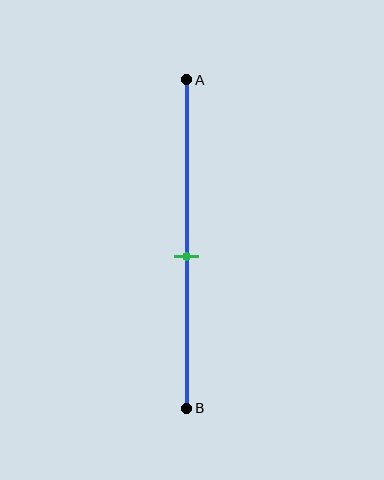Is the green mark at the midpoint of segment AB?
No, the mark is at about 55% from A, not at the 50% midpoint.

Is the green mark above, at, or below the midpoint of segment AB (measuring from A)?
The green mark is below the midpoint of segment AB.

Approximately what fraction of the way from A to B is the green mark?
The green mark is approximately 55% of the way from A to B.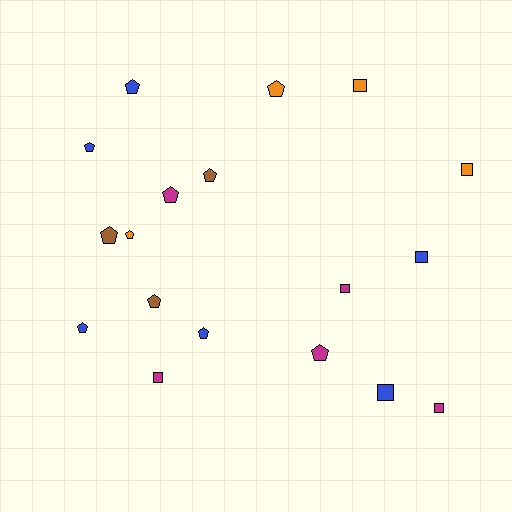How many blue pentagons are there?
There are 4 blue pentagons.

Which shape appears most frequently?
Pentagon, with 11 objects.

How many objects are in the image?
There are 18 objects.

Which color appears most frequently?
Blue, with 6 objects.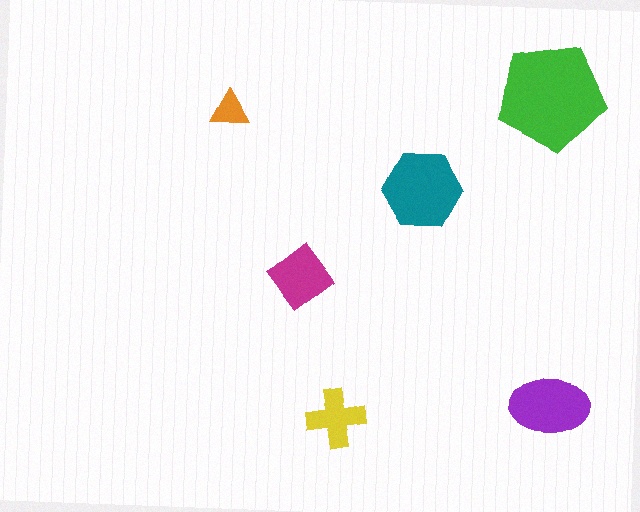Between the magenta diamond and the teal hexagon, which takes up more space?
The teal hexagon.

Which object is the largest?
The green pentagon.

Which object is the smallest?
The orange triangle.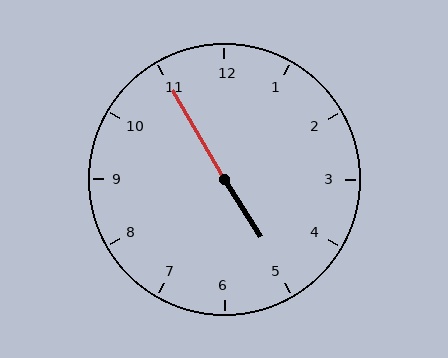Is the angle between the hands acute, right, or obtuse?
It is obtuse.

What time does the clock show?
4:55.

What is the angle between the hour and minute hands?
Approximately 178 degrees.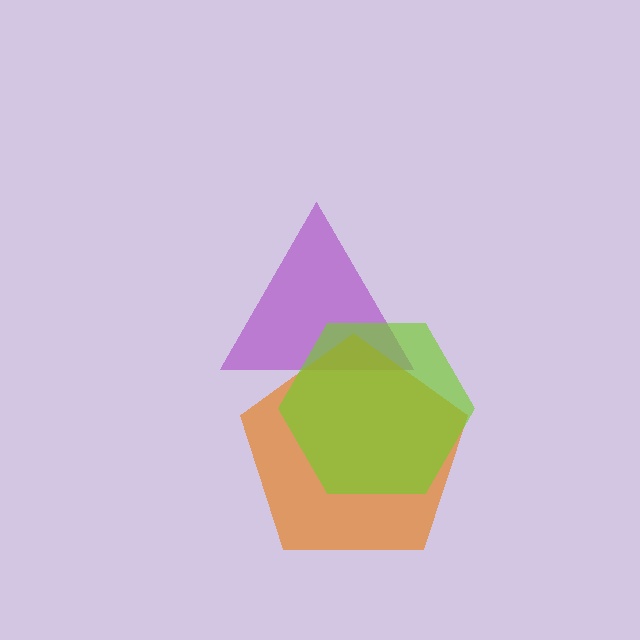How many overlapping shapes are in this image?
There are 3 overlapping shapes in the image.